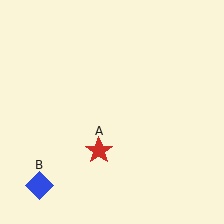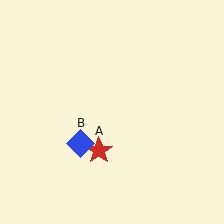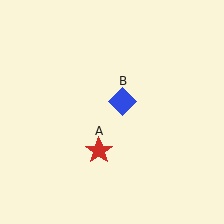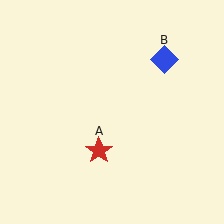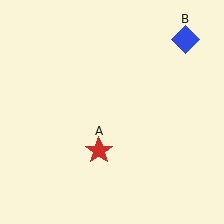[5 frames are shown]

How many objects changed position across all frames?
1 object changed position: blue diamond (object B).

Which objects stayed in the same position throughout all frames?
Red star (object A) remained stationary.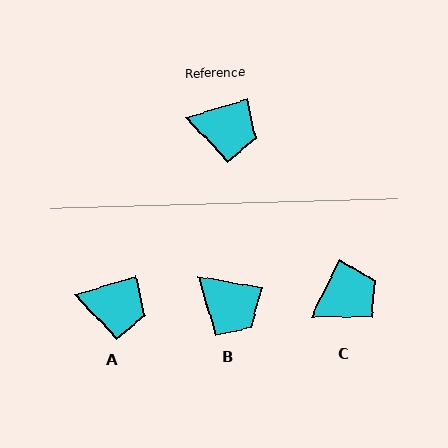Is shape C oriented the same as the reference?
No, it is off by about 46 degrees.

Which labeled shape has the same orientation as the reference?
A.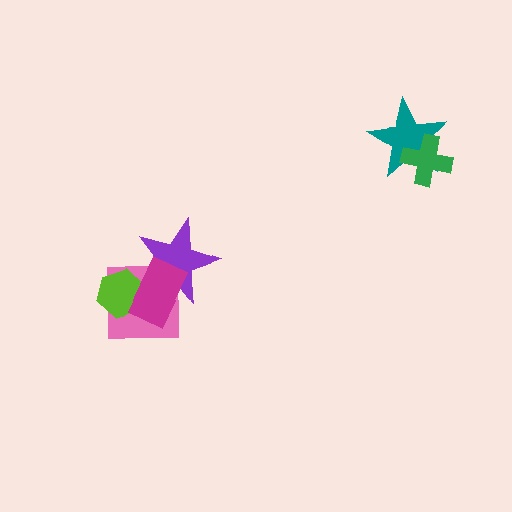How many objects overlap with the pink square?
3 objects overlap with the pink square.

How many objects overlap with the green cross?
1 object overlaps with the green cross.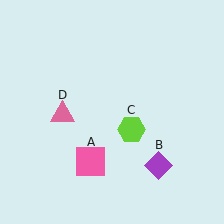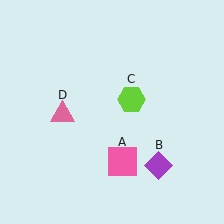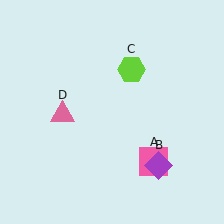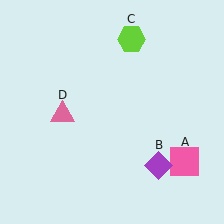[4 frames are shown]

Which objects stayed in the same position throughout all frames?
Purple diamond (object B) and pink triangle (object D) remained stationary.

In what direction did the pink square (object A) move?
The pink square (object A) moved right.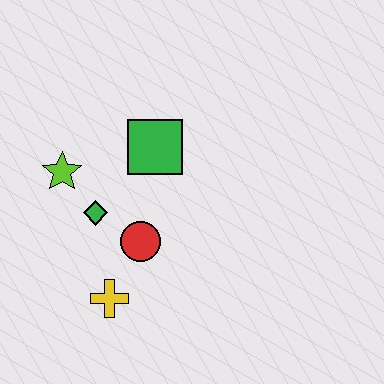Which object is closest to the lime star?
The green diamond is closest to the lime star.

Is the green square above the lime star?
Yes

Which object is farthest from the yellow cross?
The green square is farthest from the yellow cross.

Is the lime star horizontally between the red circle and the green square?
No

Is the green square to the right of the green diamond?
Yes